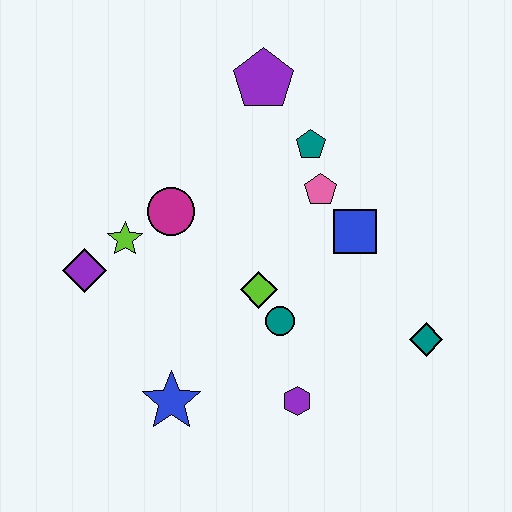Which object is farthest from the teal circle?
The purple pentagon is farthest from the teal circle.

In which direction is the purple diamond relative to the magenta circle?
The purple diamond is to the left of the magenta circle.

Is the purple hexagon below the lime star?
Yes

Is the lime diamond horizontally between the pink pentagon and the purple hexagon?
No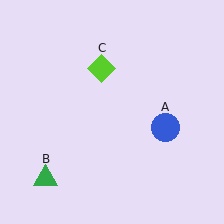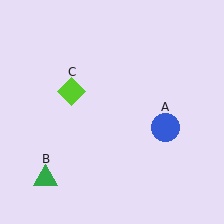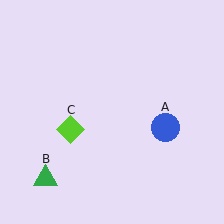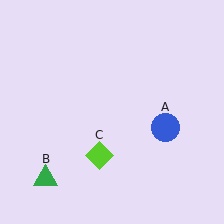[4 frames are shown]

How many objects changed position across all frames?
1 object changed position: lime diamond (object C).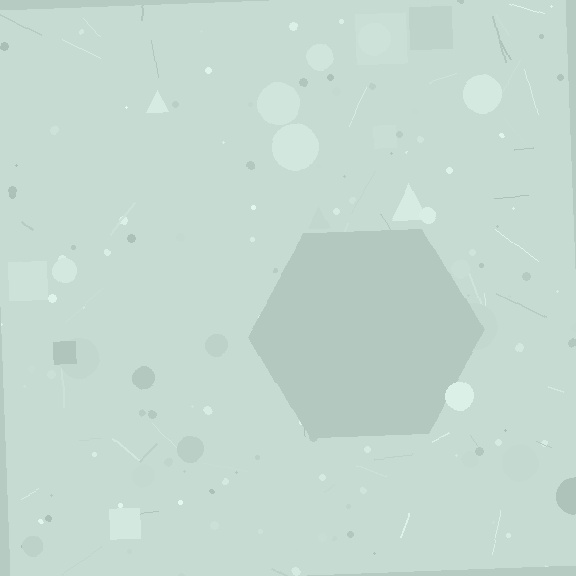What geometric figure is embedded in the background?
A hexagon is embedded in the background.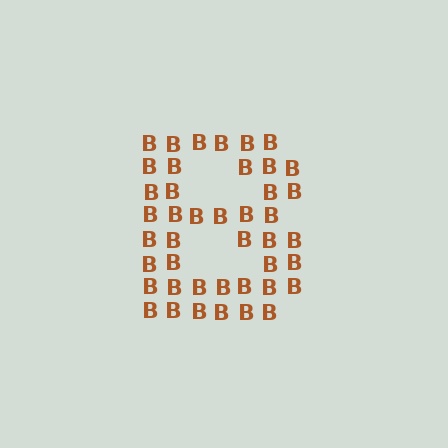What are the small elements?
The small elements are letter B's.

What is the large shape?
The large shape is the letter B.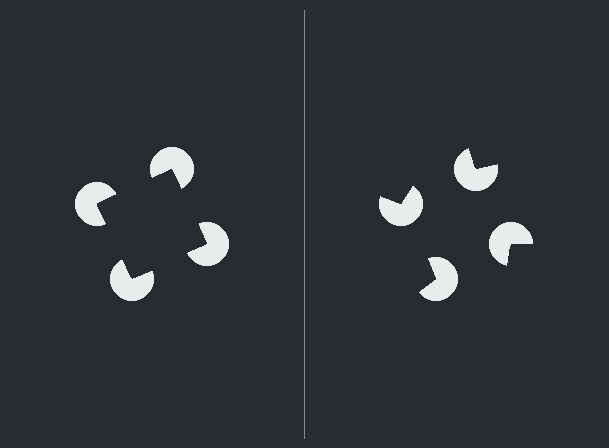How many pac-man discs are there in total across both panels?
8 — 4 on each side.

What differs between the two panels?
The pac-man discs are positioned identically on both sides; only the wedge orientations differ. On the left they align to a square; on the right they are misaligned.